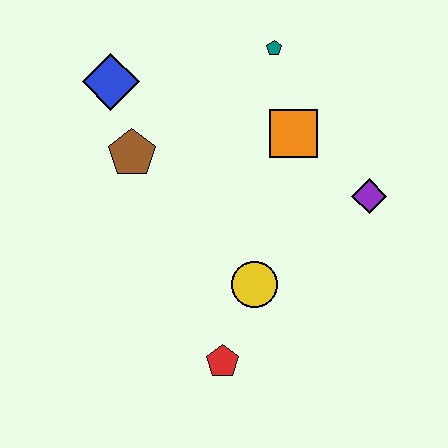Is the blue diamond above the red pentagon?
Yes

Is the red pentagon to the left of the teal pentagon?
Yes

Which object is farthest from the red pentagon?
The teal pentagon is farthest from the red pentagon.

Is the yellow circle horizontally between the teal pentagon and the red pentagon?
Yes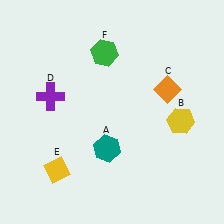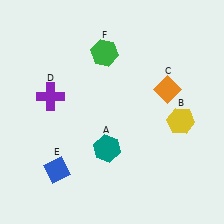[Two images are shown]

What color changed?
The diamond (E) changed from yellow in Image 1 to blue in Image 2.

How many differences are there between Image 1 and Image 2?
There is 1 difference between the two images.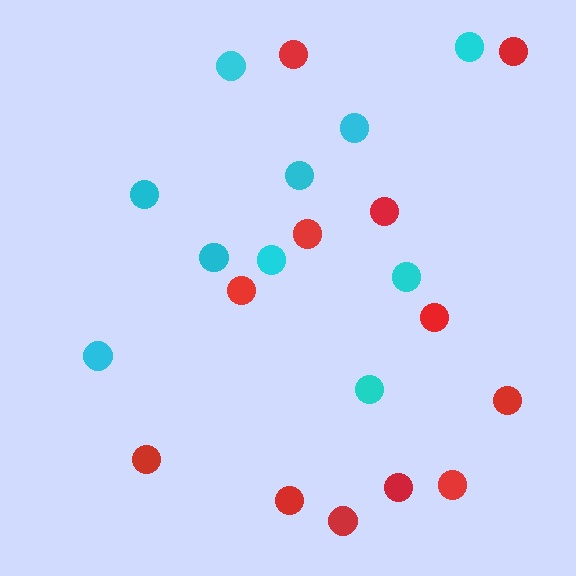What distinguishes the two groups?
There are 2 groups: one group of red circles (12) and one group of cyan circles (10).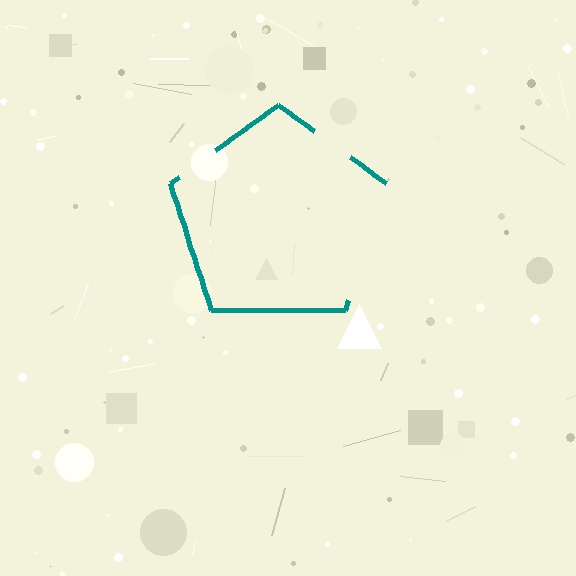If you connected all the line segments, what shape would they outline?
They would outline a pentagon.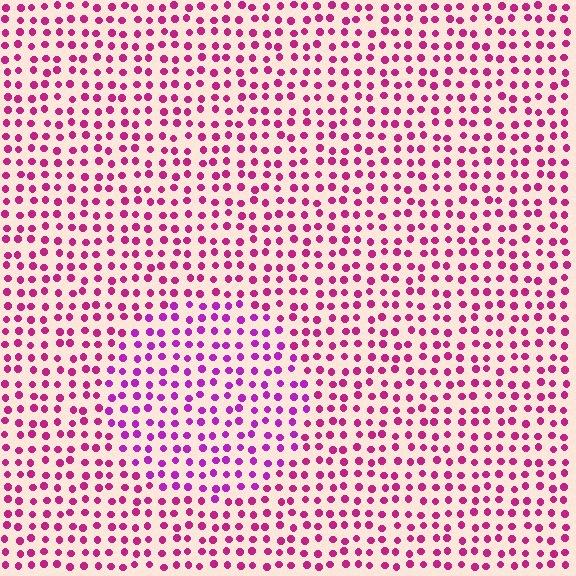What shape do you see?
I see a circle.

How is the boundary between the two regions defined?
The boundary is defined purely by a slight shift in hue (about 26 degrees). Spacing, size, and orientation are identical on both sides.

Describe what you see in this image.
The image is filled with small magenta elements in a uniform arrangement. A circle-shaped region is visible where the elements are tinted to a slightly different hue, forming a subtle color boundary.